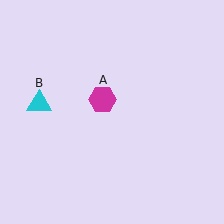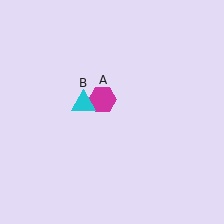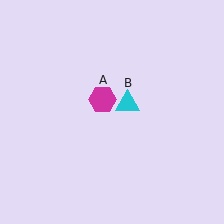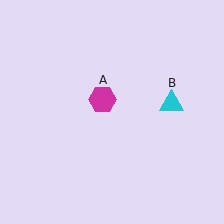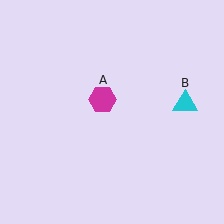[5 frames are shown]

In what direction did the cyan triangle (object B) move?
The cyan triangle (object B) moved right.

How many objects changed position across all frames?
1 object changed position: cyan triangle (object B).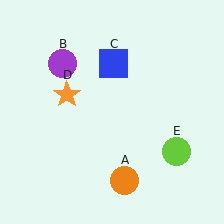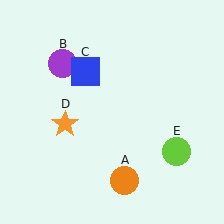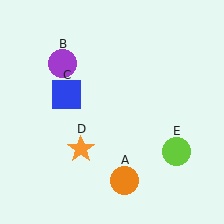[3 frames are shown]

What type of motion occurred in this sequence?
The blue square (object C), orange star (object D) rotated counterclockwise around the center of the scene.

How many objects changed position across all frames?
2 objects changed position: blue square (object C), orange star (object D).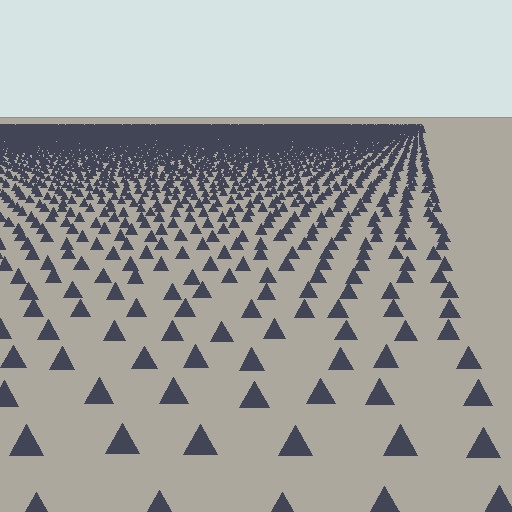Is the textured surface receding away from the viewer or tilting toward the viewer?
The surface is receding away from the viewer. Texture elements get smaller and denser toward the top.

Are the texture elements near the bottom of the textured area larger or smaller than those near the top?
Larger. Near the bottom, elements are closer to the viewer and appear at a bigger on-screen size.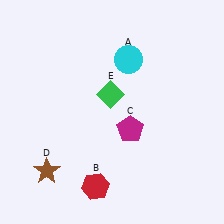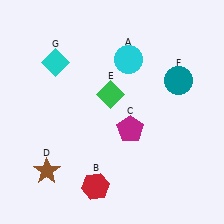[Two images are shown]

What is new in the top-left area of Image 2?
A cyan diamond (G) was added in the top-left area of Image 2.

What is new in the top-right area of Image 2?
A teal circle (F) was added in the top-right area of Image 2.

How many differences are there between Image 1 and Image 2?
There are 2 differences between the two images.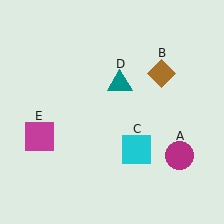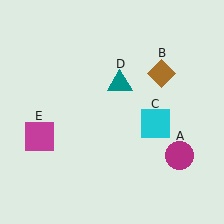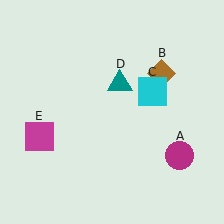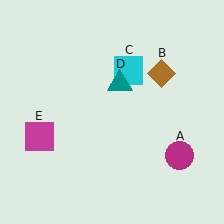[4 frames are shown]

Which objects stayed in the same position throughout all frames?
Magenta circle (object A) and brown diamond (object B) and teal triangle (object D) and magenta square (object E) remained stationary.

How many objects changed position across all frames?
1 object changed position: cyan square (object C).